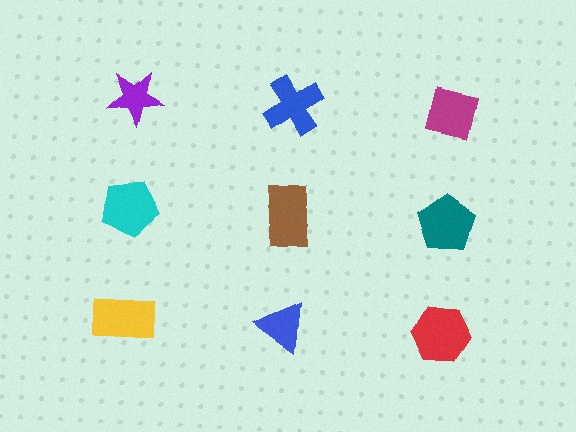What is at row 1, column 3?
A magenta square.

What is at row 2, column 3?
A teal pentagon.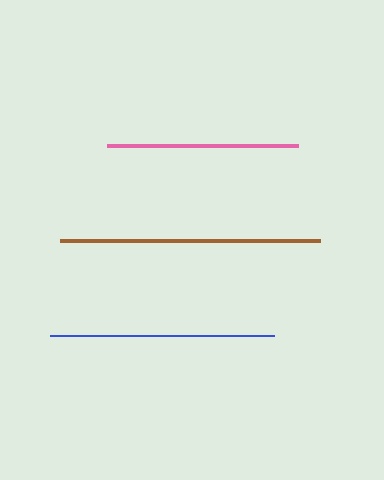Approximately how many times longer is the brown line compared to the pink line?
The brown line is approximately 1.4 times the length of the pink line.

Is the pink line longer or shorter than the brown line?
The brown line is longer than the pink line.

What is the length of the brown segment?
The brown segment is approximately 261 pixels long.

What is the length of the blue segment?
The blue segment is approximately 223 pixels long.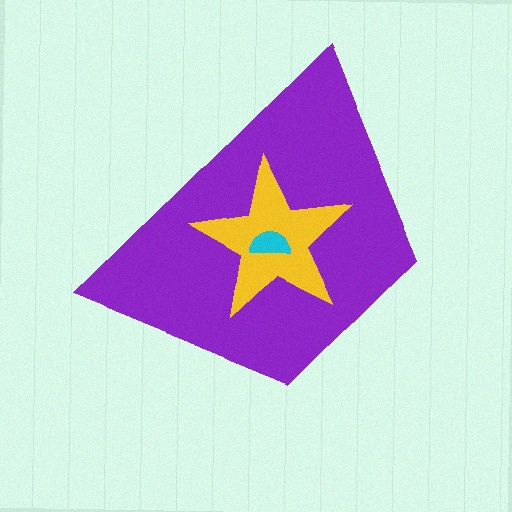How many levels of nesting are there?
3.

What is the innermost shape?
The cyan semicircle.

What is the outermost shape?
The purple trapezoid.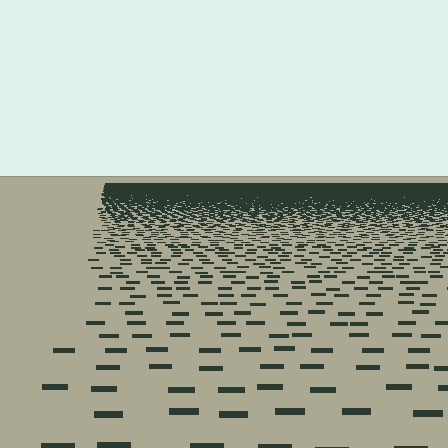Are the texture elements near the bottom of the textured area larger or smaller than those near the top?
Larger. Near the bottom, elements are closer to the viewer and appear at a bigger on-screen size.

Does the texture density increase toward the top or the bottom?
Density increases toward the top.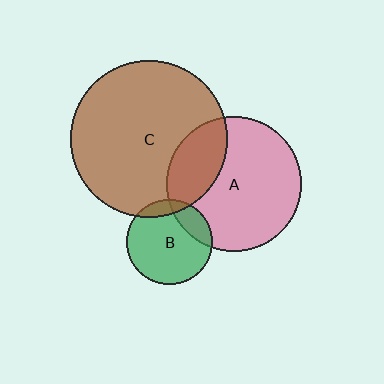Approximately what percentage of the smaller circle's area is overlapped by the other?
Approximately 20%.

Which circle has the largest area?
Circle C (brown).